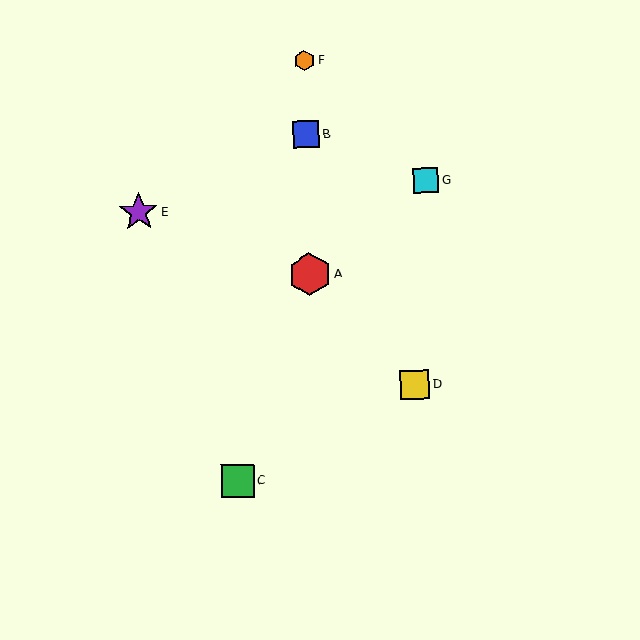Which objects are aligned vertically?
Objects A, B, F are aligned vertically.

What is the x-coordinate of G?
Object G is at x≈426.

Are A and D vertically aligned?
No, A is at x≈309 and D is at x≈415.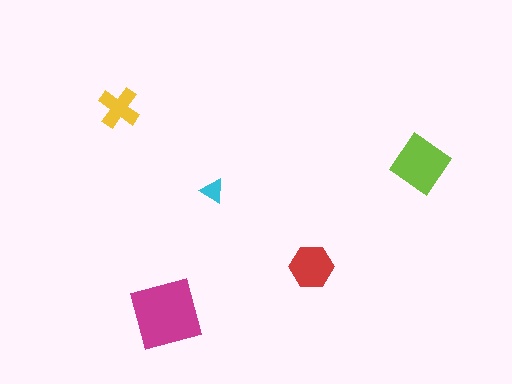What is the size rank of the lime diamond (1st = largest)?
2nd.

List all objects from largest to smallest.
The magenta square, the lime diamond, the red hexagon, the yellow cross, the cyan triangle.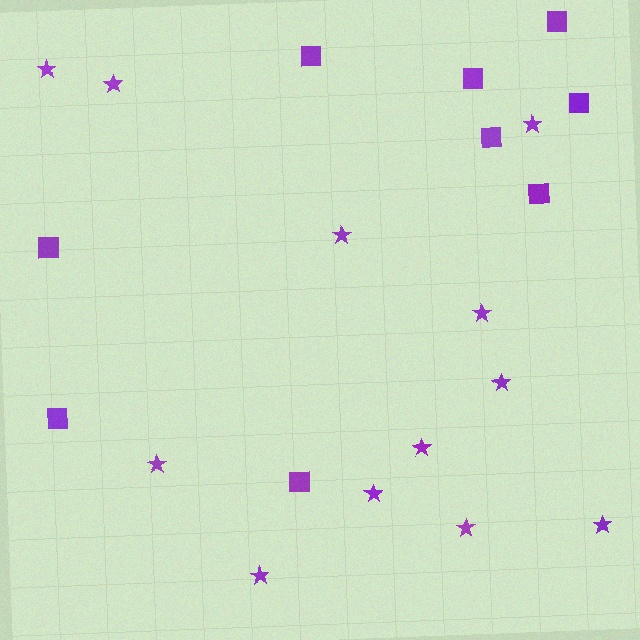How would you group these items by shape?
There are 2 groups: one group of squares (9) and one group of stars (12).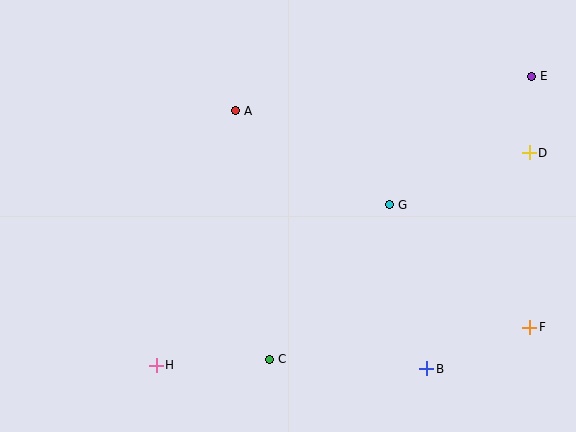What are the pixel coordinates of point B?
Point B is at (427, 369).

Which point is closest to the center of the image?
Point G at (389, 205) is closest to the center.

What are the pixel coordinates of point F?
Point F is at (530, 327).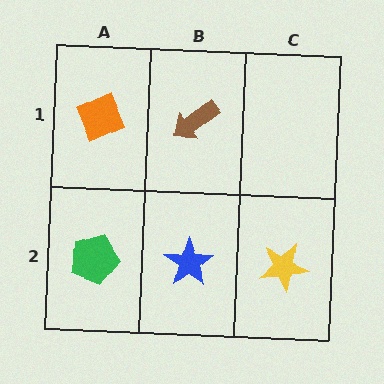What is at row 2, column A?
A green pentagon.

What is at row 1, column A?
An orange diamond.